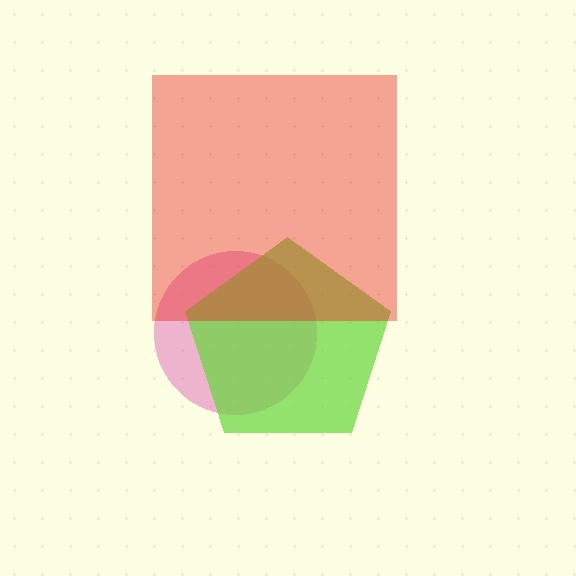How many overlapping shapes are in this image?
There are 3 overlapping shapes in the image.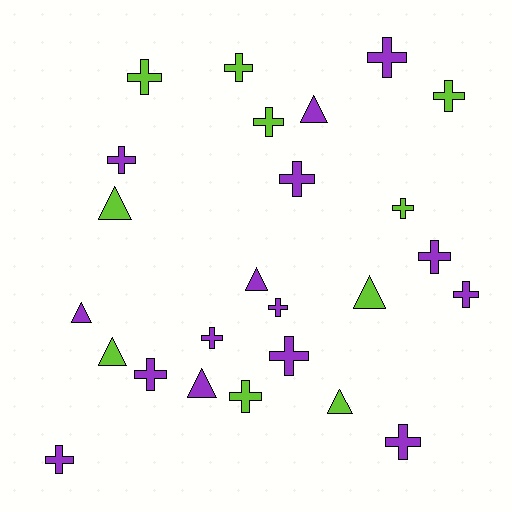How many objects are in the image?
There are 25 objects.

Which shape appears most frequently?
Cross, with 17 objects.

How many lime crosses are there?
There are 6 lime crosses.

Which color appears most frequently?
Purple, with 15 objects.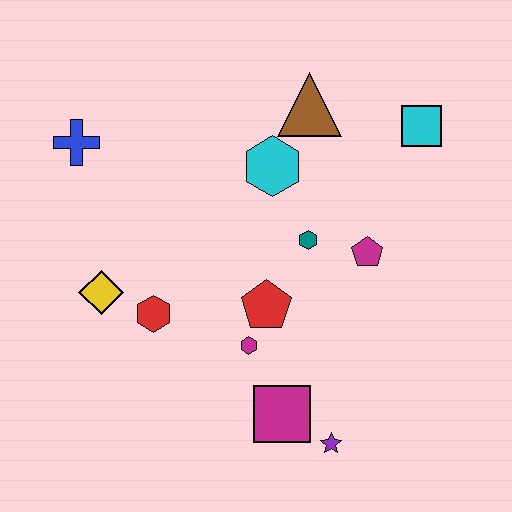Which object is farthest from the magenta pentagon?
The blue cross is farthest from the magenta pentagon.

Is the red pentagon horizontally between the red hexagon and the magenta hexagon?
No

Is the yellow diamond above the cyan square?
No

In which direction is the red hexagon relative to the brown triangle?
The red hexagon is below the brown triangle.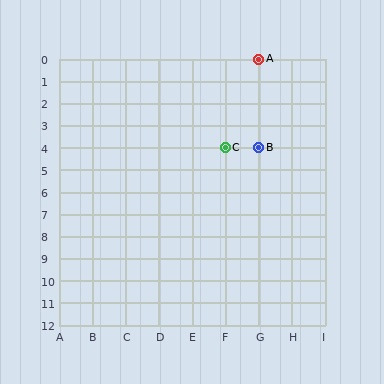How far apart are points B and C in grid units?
Points B and C are 1 column apart.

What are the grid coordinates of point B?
Point B is at grid coordinates (G, 4).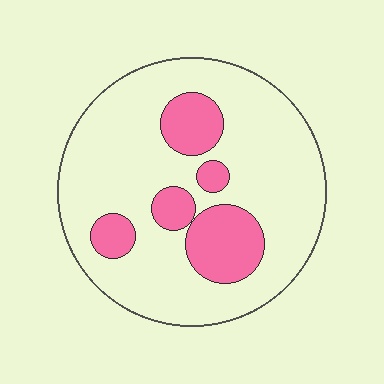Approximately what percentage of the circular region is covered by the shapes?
Approximately 20%.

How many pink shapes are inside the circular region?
5.